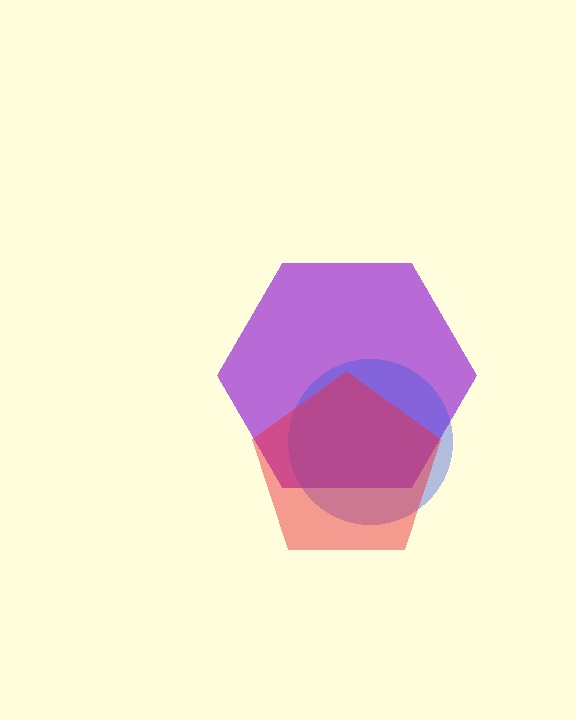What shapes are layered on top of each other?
The layered shapes are: a purple hexagon, a blue circle, a red pentagon.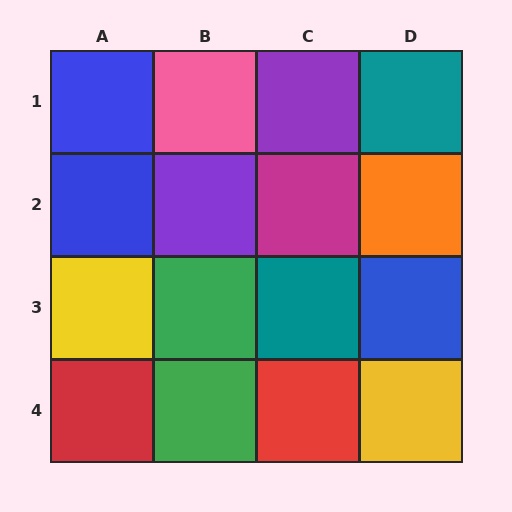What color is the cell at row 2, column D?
Orange.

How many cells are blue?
3 cells are blue.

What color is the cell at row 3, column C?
Teal.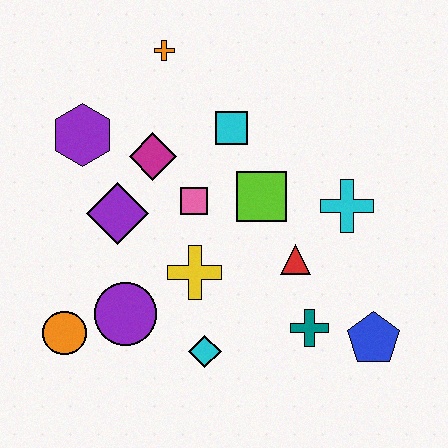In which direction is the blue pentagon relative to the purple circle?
The blue pentagon is to the right of the purple circle.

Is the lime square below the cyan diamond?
No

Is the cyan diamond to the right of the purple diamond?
Yes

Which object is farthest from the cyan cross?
The orange circle is farthest from the cyan cross.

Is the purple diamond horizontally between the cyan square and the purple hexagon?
Yes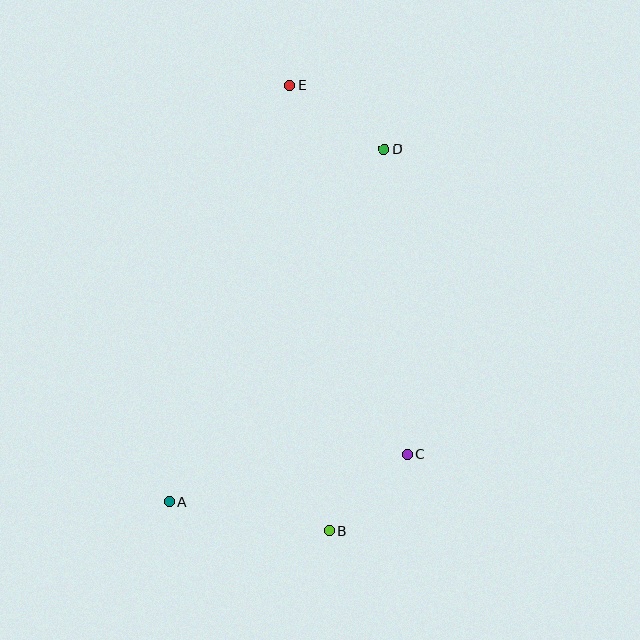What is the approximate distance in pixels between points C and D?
The distance between C and D is approximately 306 pixels.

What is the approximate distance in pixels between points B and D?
The distance between B and D is approximately 386 pixels.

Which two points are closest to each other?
Points B and C are closest to each other.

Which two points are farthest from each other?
Points B and E are farthest from each other.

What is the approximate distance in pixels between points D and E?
The distance between D and E is approximately 114 pixels.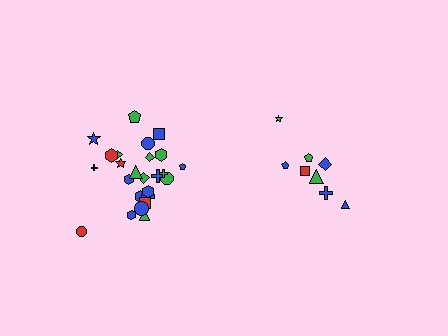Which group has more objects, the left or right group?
The left group.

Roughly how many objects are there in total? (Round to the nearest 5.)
Roughly 35 objects in total.